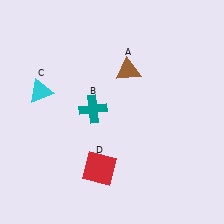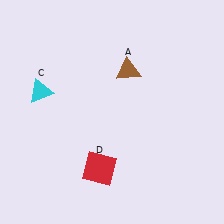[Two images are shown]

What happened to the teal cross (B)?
The teal cross (B) was removed in Image 2. It was in the top-left area of Image 1.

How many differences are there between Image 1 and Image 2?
There is 1 difference between the two images.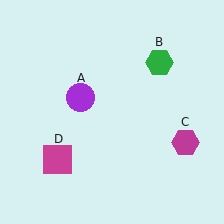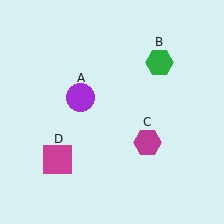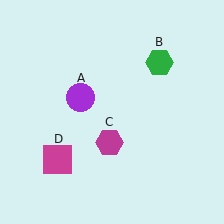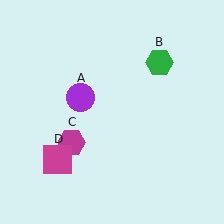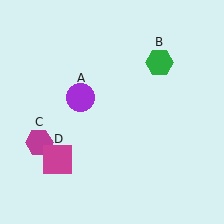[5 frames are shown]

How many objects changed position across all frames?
1 object changed position: magenta hexagon (object C).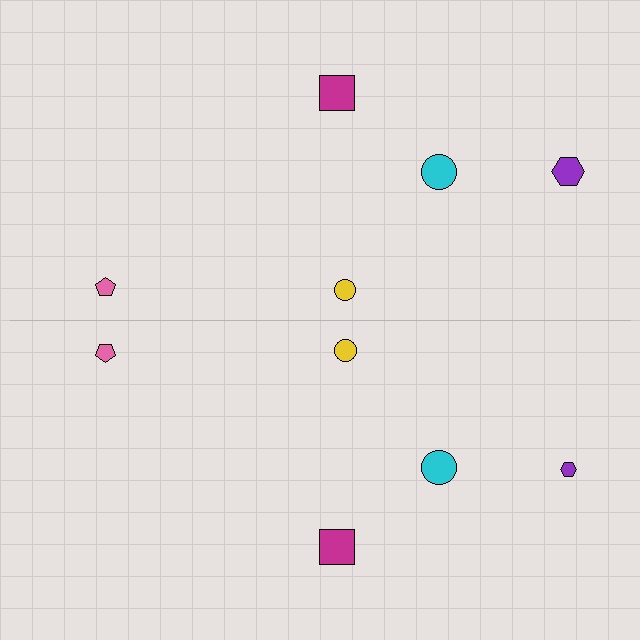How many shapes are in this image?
There are 10 shapes in this image.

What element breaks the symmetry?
The purple hexagon on the bottom side has a different size than its mirror counterpart.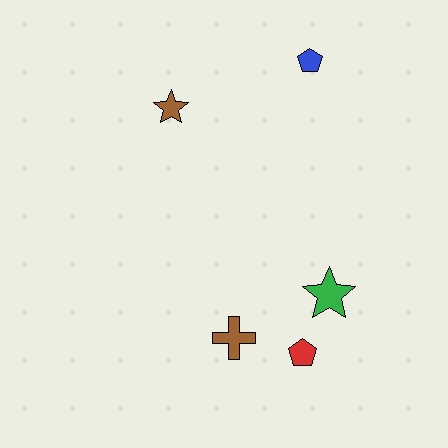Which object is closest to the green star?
The red pentagon is closest to the green star.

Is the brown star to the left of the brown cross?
Yes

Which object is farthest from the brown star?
The red pentagon is farthest from the brown star.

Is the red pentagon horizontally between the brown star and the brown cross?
No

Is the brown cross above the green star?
No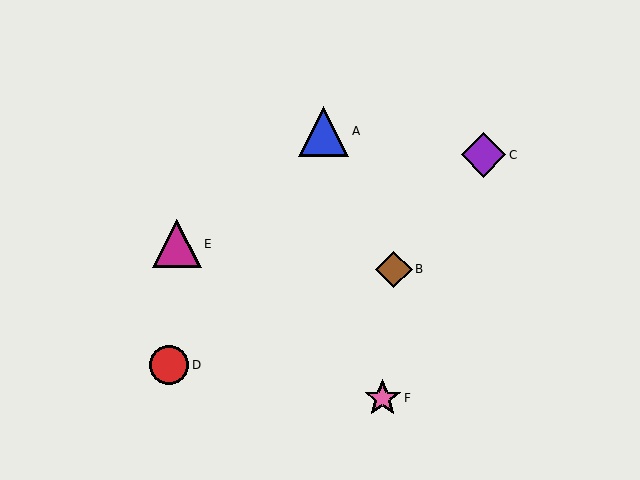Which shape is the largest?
The blue triangle (labeled A) is the largest.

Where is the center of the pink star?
The center of the pink star is at (383, 398).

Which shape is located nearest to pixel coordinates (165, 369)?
The red circle (labeled D) at (169, 365) is nearest to that location.